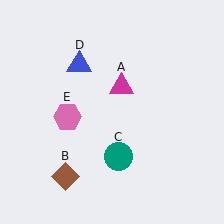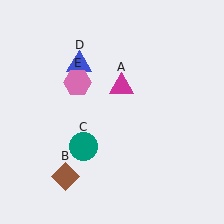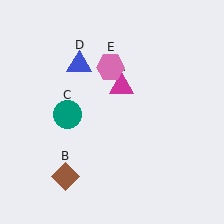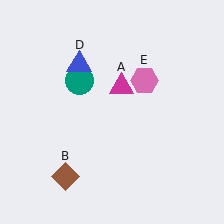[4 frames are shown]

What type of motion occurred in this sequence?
The teal circle (object C), pink hexagon (object E) rotated clockwise around the center of the scene.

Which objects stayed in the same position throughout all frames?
Magenta triangle (object A) and brown diamond (object B) and blue triangle (object D) remained stationary.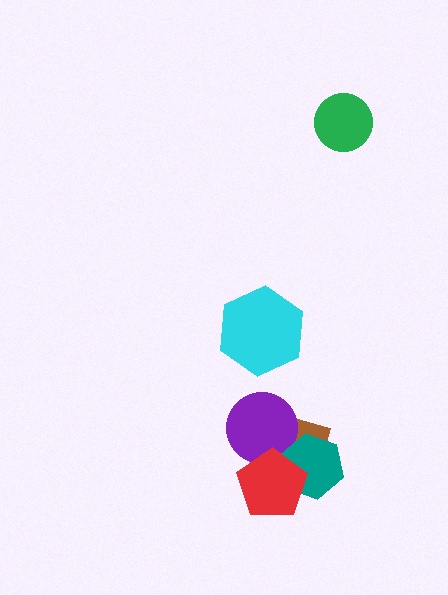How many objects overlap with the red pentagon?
4 objects overlap with the red pentagon.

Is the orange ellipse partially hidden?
Yes, it is partially covered by another shape.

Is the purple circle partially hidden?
Yes, it is partially covered by another shape.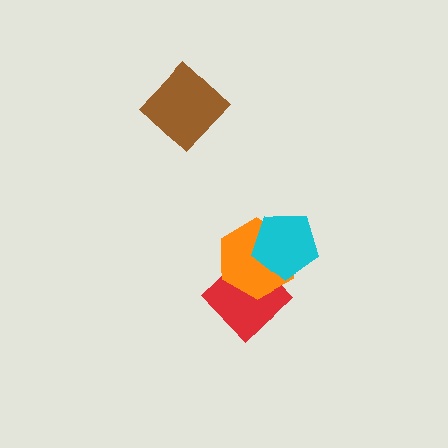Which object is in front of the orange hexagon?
The cyan pentagon is in front of the orange hexagon.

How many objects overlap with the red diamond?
2 objects overlap with the red diamond.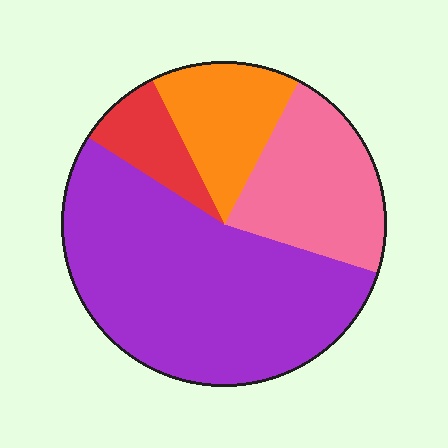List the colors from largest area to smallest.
From largest to smallest: purple, pink, orange, red.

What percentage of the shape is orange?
Orange takes up less than a quarter of the shape.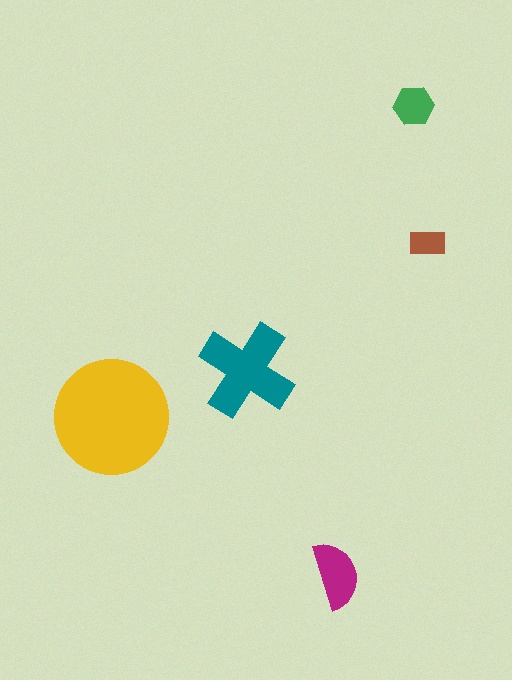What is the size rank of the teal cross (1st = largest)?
2nd.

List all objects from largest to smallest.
The yellow circle, the teal cross, the magenta semicircle, the green hexagon, the brown rectangle.